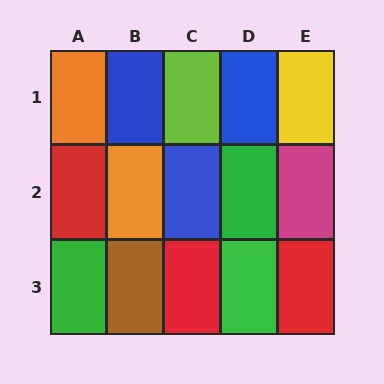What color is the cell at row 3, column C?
Red.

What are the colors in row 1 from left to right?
Orange, blue, lime, blue, yellow.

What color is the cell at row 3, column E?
Red.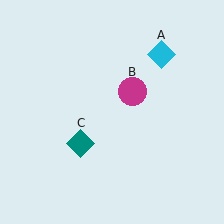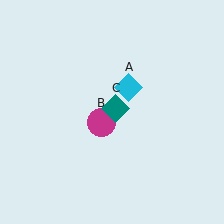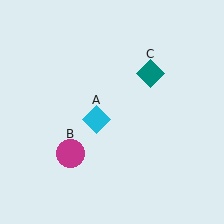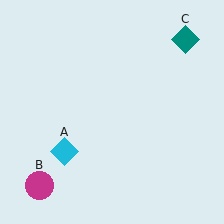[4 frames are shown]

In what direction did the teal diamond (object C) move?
The teal diamond (object C) moved up and to the right.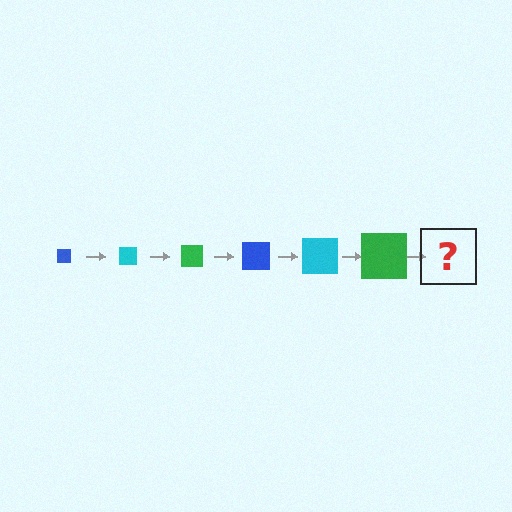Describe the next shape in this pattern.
It should be a blue square, larger than the previous one.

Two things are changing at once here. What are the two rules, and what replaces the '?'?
The two rules are that the square grows larger each step and the color cycles through blue, cyan, and green. The '?' should be a blue square, larger than the previous one.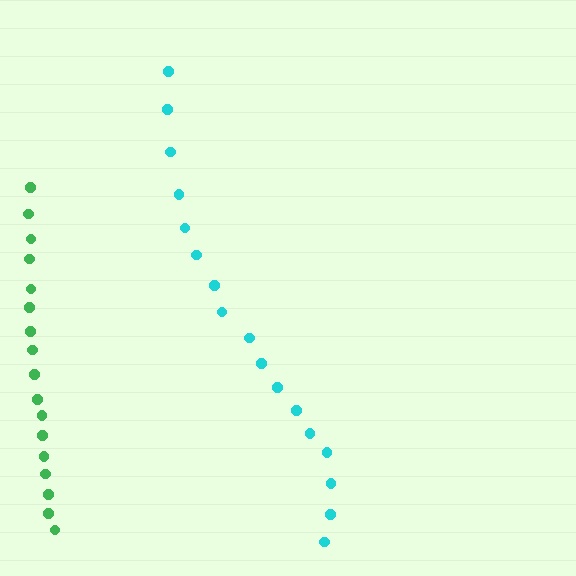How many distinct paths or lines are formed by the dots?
There are 2 distinct paths.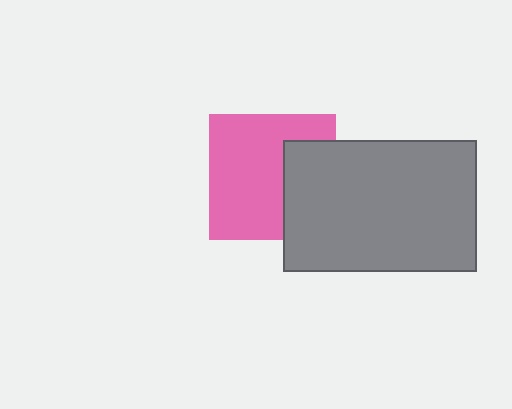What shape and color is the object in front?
The object in front is a gray rectangle.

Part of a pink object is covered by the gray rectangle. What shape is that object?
It is a square.